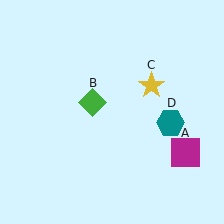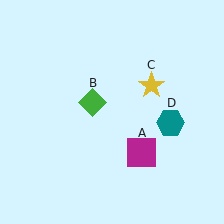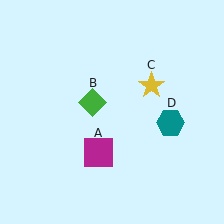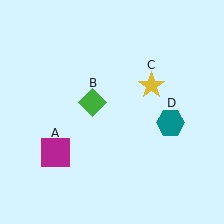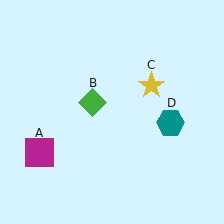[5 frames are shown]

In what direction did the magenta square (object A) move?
The magenta square (object A) moved left.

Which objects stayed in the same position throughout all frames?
Green diamond (object B) and yellow star (object C) and teal hexagon (object D) remained stationary.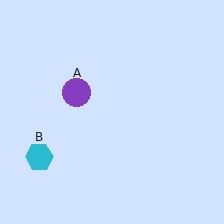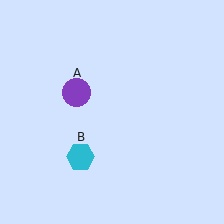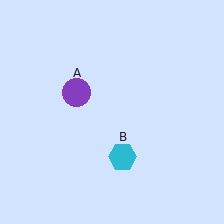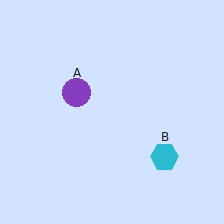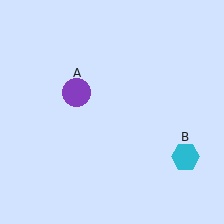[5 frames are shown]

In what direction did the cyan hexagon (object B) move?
The cyan hexagon (object B) moved right.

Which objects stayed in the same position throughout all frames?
Purple circle (object A) remained stationary.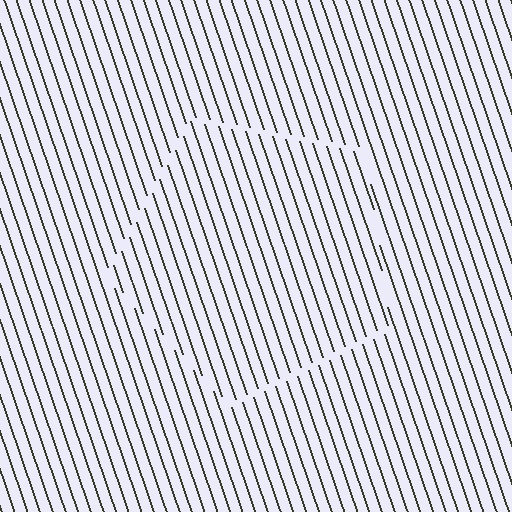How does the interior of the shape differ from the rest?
The interior of the shape contains the same grating, shifted by half a period — the contour is defined by the phase discontinuity where line-ends from the inner and outer gratings abut.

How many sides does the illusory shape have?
5 sides — the line-ends trace a pentagon.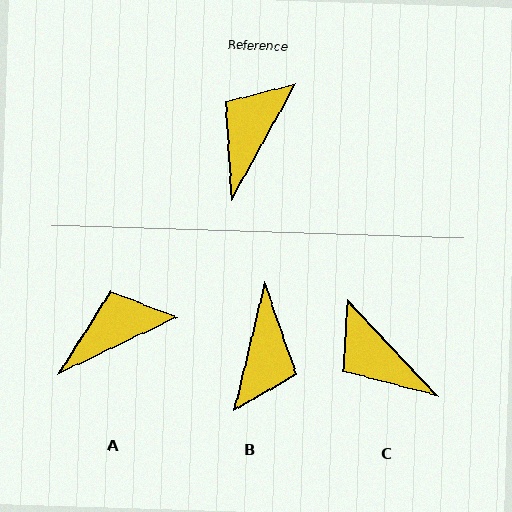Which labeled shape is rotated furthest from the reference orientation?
B, about 164 degrees away.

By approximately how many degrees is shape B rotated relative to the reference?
Approximately 164 degrees clockwise.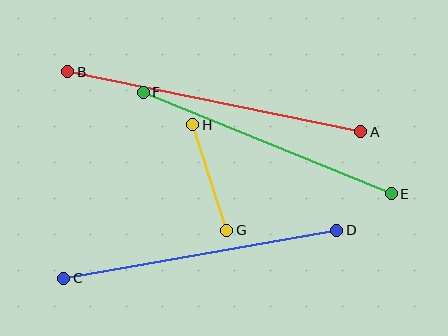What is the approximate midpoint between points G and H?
The midpoint is at approximately (210, 178) pixels.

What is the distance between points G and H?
The distance is approximately 110 pixels.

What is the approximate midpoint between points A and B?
The midpoint is at approximately (214, 102) pixels.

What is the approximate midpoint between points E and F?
The midpoint is at approximately (267, 143) pixels.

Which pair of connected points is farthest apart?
Points A and B are farthest apart.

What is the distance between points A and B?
The distance is approximately 299 pixels.